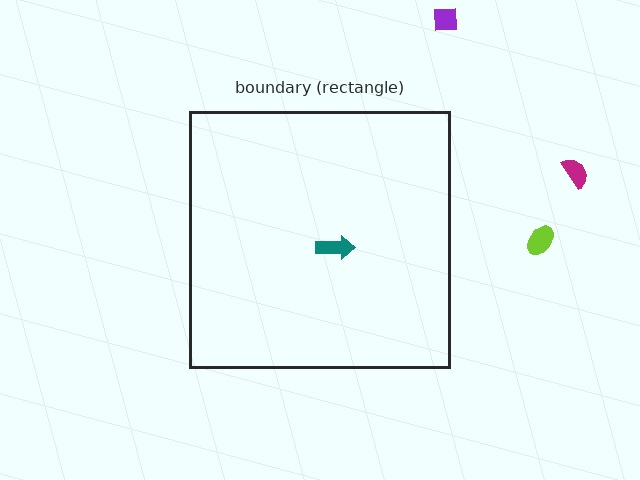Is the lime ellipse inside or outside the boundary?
Outside.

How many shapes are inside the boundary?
1 inside, 3 outside.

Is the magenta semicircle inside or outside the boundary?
Outside.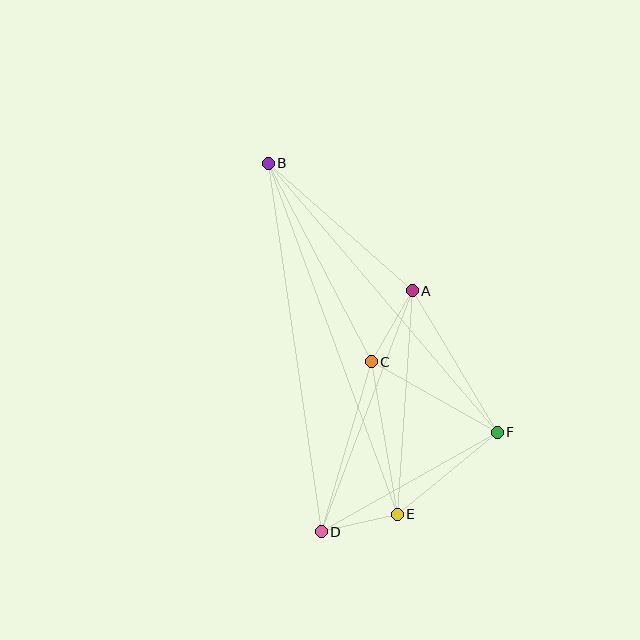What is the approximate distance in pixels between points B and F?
The distance between B and F is approximately 354 pixels.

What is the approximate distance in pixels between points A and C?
The distance between A and C is approximately 82 pixels.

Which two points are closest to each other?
Points D and E are closest to each other.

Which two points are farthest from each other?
Points B and E are farthest from each other.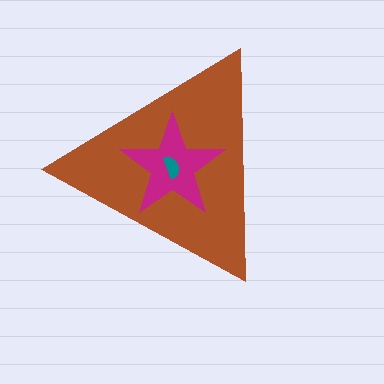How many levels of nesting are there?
3.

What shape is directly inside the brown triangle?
The magenta star.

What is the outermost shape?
The brown triangle.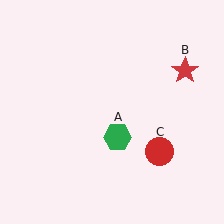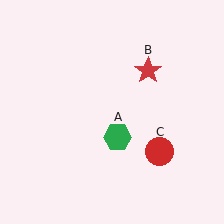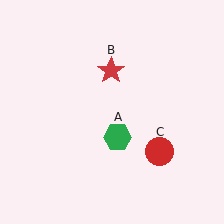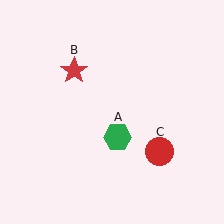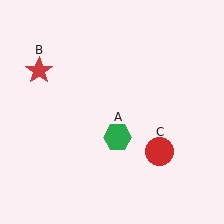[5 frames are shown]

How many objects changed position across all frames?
1 object changed position: red star (object B).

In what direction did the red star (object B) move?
The red star (object B) moved left.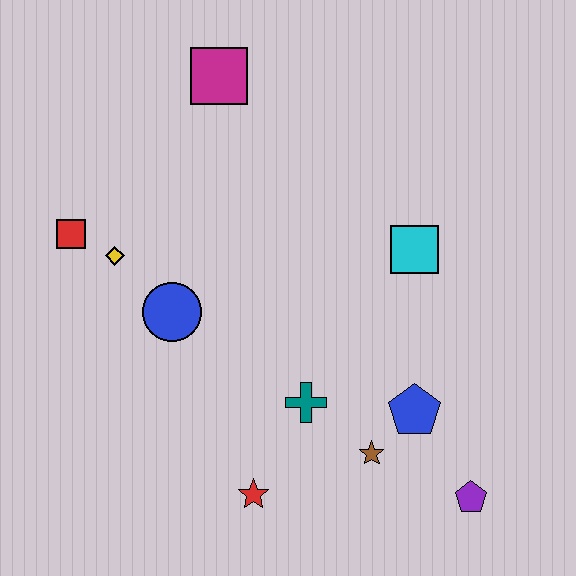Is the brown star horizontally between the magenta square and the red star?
No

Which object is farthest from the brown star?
The magenta square is farthest from the brown star.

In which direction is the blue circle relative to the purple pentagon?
The blue circle is to the left of the purple pentagon.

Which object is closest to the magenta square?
The yellow diamond is closest to the magenta square.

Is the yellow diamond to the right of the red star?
No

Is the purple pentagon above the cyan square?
No